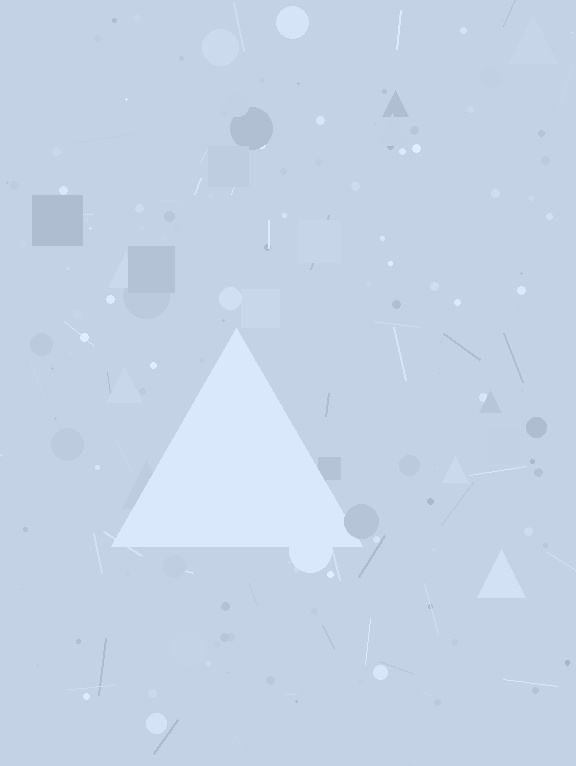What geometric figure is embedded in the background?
A triangle is embedded in the background.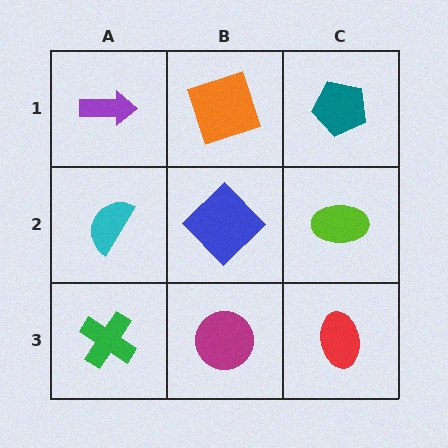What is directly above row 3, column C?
A lime ellipse.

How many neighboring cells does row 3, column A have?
2.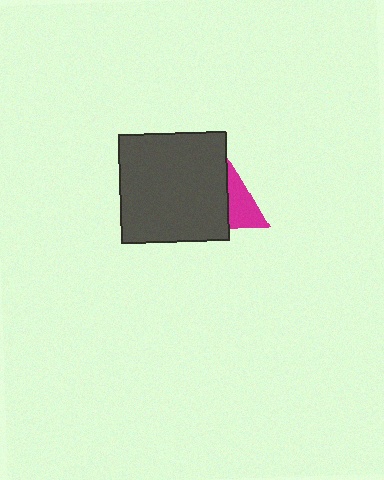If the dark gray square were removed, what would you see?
You would see the complete magenta triangle.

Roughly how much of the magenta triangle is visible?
A small part of it is visible (roughly 32%).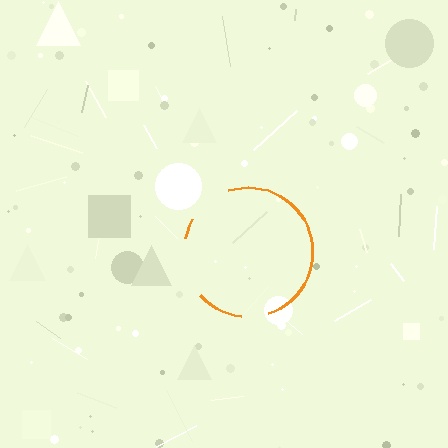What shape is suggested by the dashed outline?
The dashed outline suggests a circle.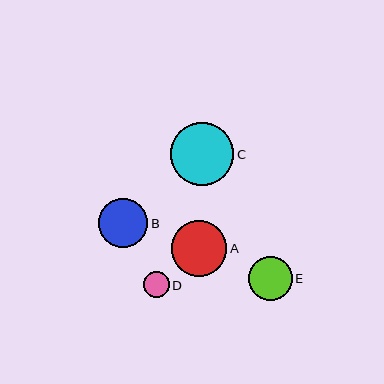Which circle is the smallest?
Circle D is the smallest with a size of approximately 25 pixels.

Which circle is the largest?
Circle C is the largest with a size of approximately 63 pixels.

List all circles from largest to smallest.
From largest to smallest: C, A, B, E, D.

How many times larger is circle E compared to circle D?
Circle E is approximately 1.7 times the size of circle D.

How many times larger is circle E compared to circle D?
Circle E is approximately 1.7 times the size of circle D.